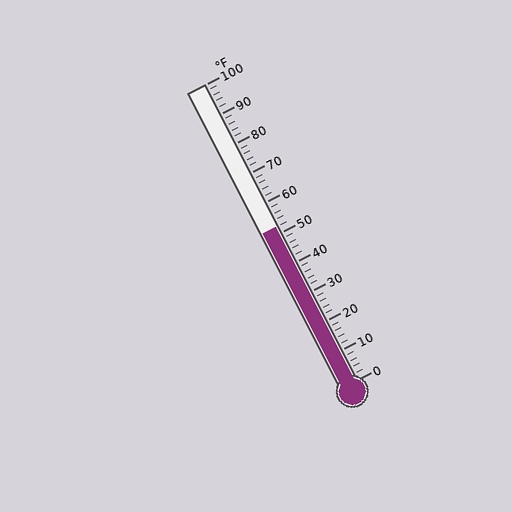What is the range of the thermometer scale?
The thermometer scale ranges from 0°F to 100°F.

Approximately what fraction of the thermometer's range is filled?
The thermometer is filled to approximately 50% of its range.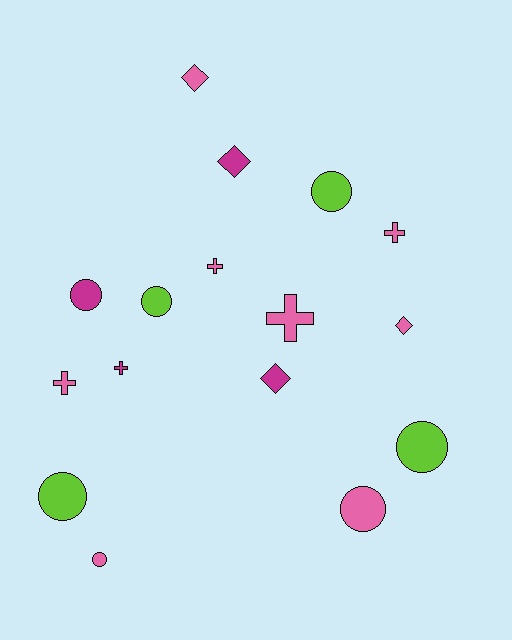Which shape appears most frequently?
Circle, with 7 objects.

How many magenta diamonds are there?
There are 2 magenta diamonds.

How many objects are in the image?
There are 16 objects.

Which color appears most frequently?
Pink, with 8 objects.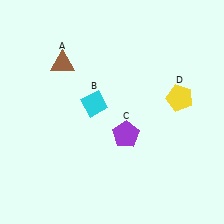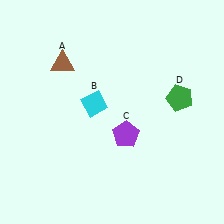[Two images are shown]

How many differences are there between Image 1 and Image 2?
There is 1 difference between the two images.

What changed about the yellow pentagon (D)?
In Image 1, D is yellow. In Image 2, it changed to green.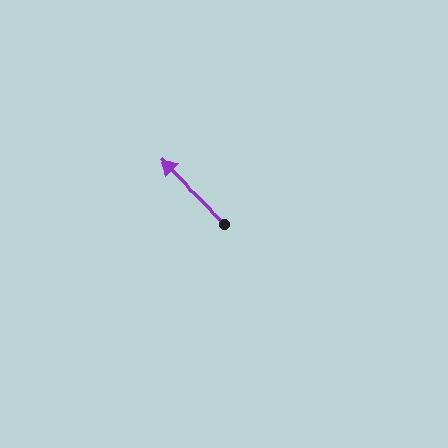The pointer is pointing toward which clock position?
Roughly 10 o'clock.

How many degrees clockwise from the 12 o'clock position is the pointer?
Approximately 314 degrees.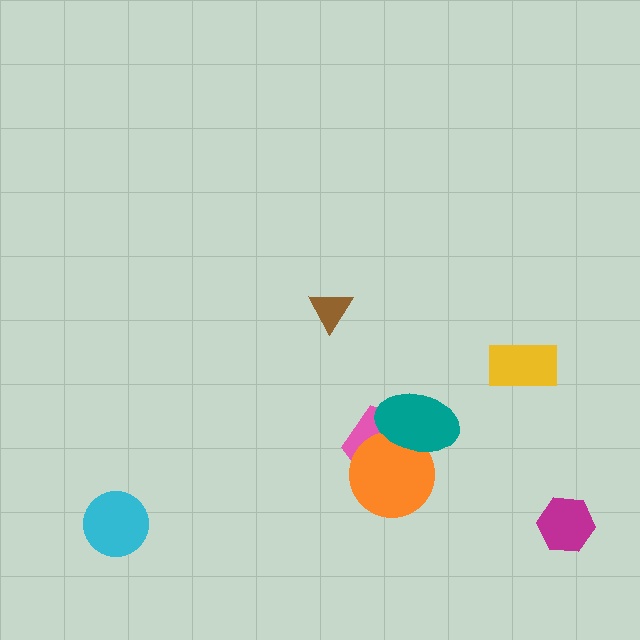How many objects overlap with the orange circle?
2 objects overlap with the orange circle.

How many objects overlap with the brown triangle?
0 objects overlap with the brown triangle.